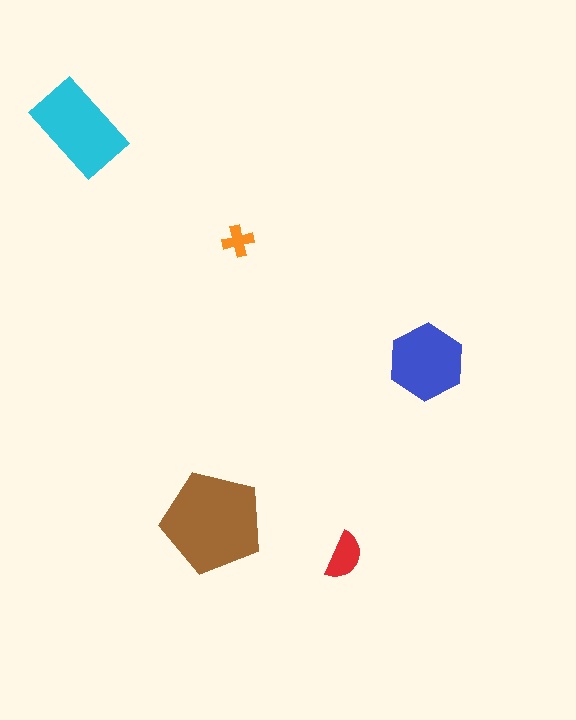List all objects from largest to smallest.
The brown pentagon, the cyan rectangle, the blue hexagon, the red semicircle, the orange cross.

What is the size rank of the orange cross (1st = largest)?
5th.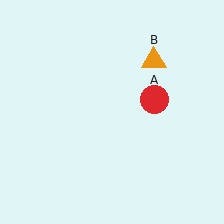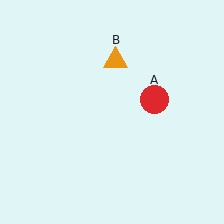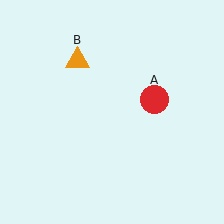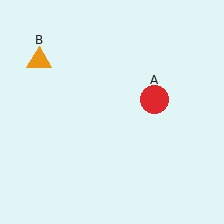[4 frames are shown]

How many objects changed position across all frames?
1 object changed position: orange triangle (object B).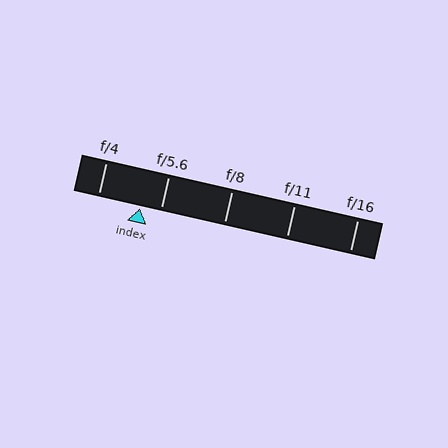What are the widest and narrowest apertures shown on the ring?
The widest aperture shown is f/4 and the narrowest is f/16.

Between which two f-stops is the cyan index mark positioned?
The index mark is between f/4 and f/5.6.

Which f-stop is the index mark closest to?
The index mark is closest to f/5.6.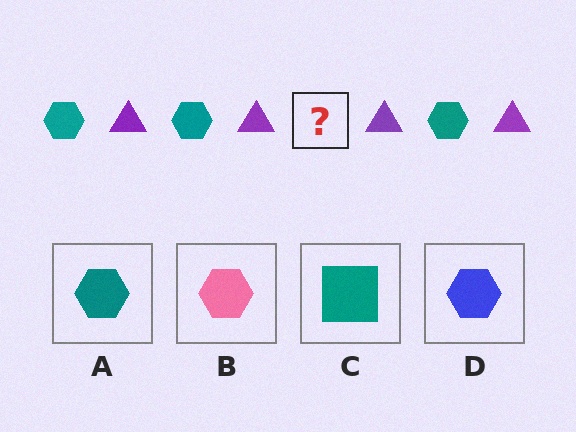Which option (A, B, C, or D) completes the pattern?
A.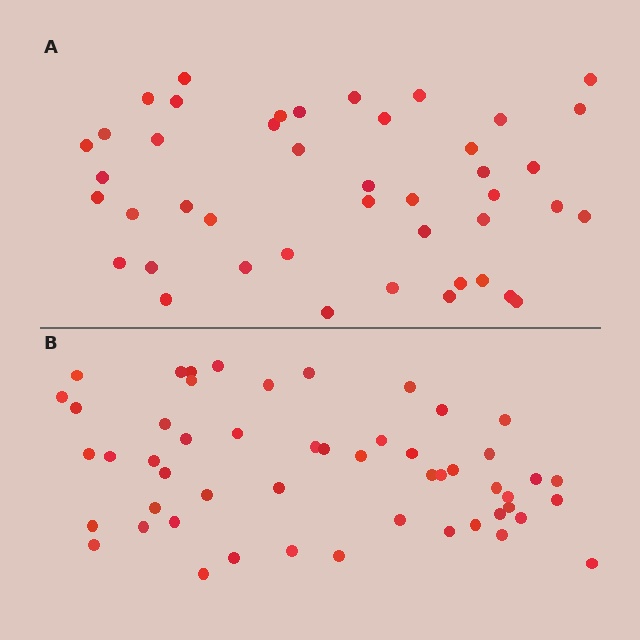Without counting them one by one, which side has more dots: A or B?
Region B (the bottom region) has more dots.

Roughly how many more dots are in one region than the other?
Region B has roughly 8 or so more dots than region A.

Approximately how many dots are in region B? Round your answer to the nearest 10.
About 50 dots. (The exact count is 52, which rounds to 50.)